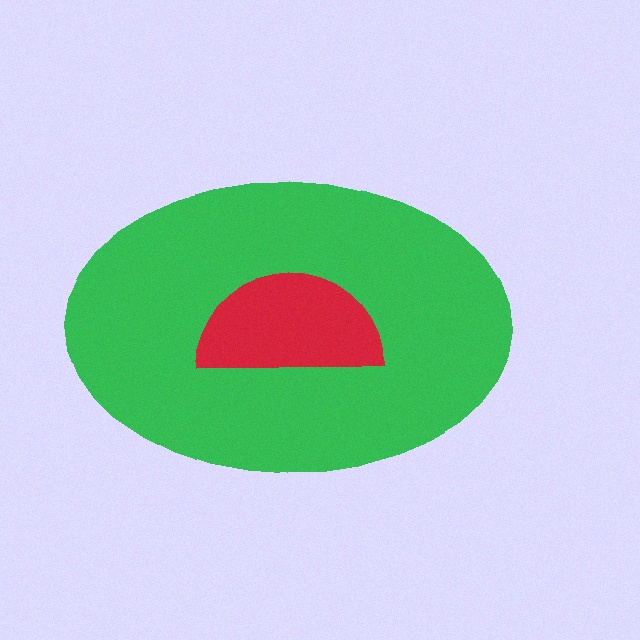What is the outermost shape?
The green ellipse.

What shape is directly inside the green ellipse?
The red semicircle.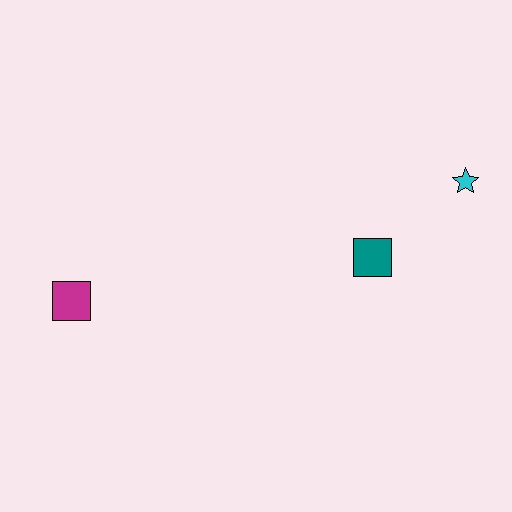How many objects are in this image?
There are 3 objects.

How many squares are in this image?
There are 2 squares.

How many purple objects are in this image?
There are no purple objects.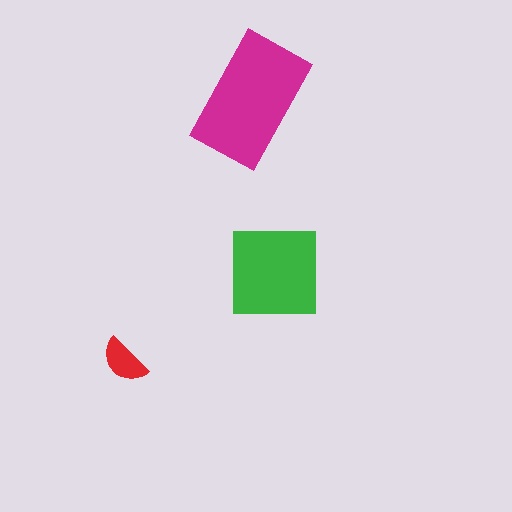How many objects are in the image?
There are 3 objects in the image.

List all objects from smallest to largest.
The red semicircle, the green square, the magenta rectangle.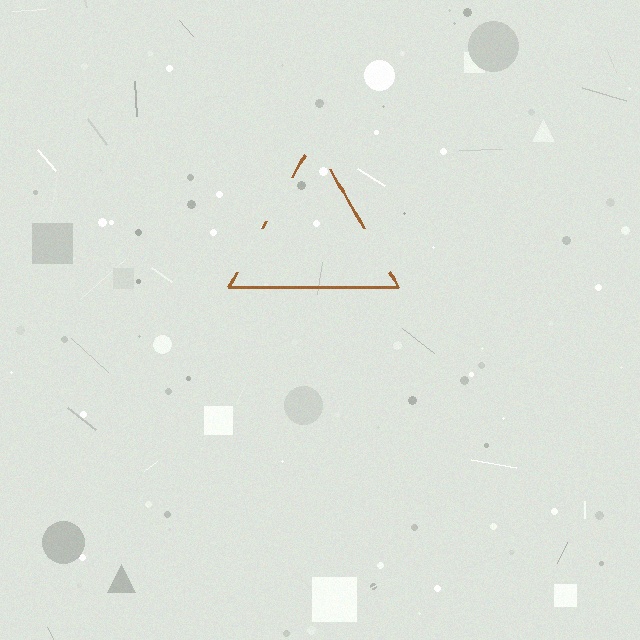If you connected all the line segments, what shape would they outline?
They would outline a triangle.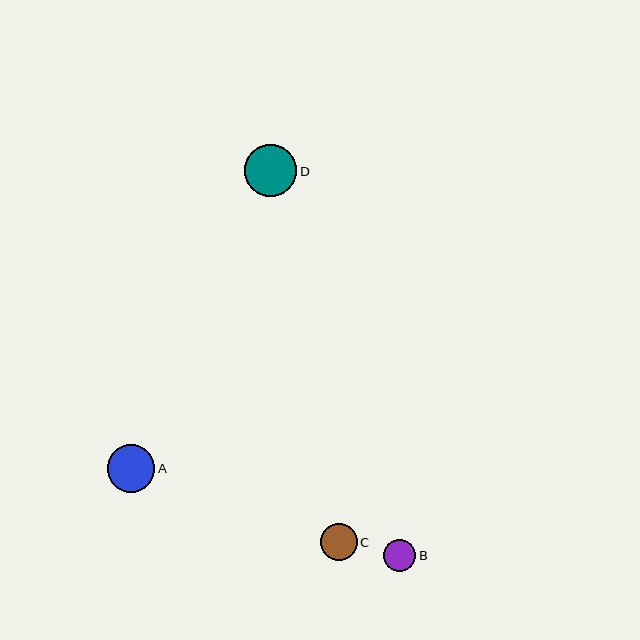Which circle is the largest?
Circle D is the largest with a size of approximately 52 pixels.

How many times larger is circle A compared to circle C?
Circle A is approximately 1.3 times the size of circle C.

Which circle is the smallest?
Circle B is the smallest with a size of approximately 32 pixels.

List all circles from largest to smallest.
From largest to smallest: D, A, C, B.